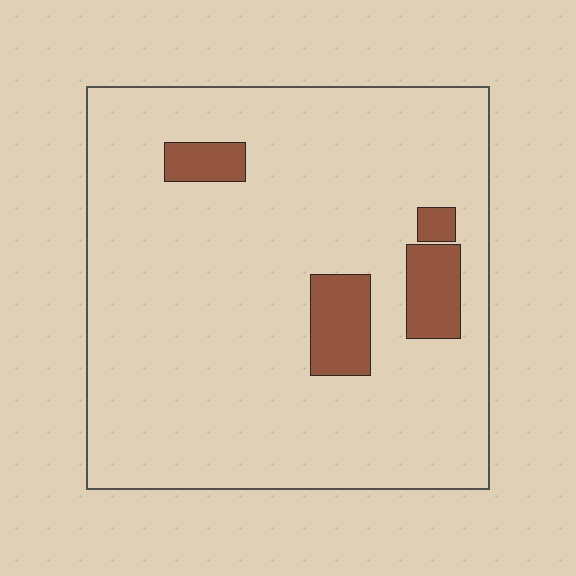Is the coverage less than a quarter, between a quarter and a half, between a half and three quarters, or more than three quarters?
Less than a quarter.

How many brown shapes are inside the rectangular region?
4.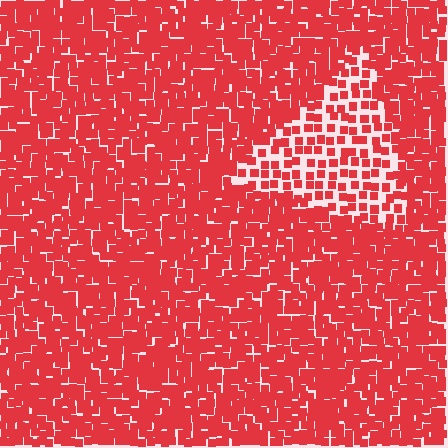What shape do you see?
I see a triangle.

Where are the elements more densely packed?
The elements are more densely packed outside the triangle boundary.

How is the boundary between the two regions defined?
The boundary is defined by a change in element density (approximately 2.1x ratio). All elements are the same color, size, and shape.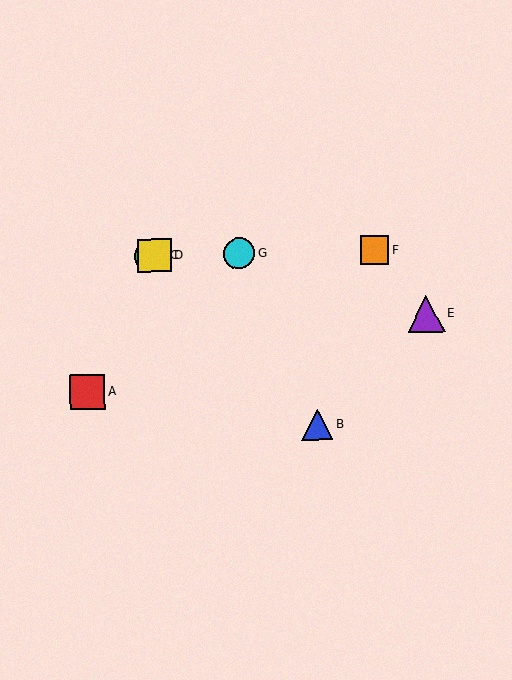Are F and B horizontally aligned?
No, F is at y≈250 and B is at y≈424.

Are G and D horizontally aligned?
Yes, both are at y≈254.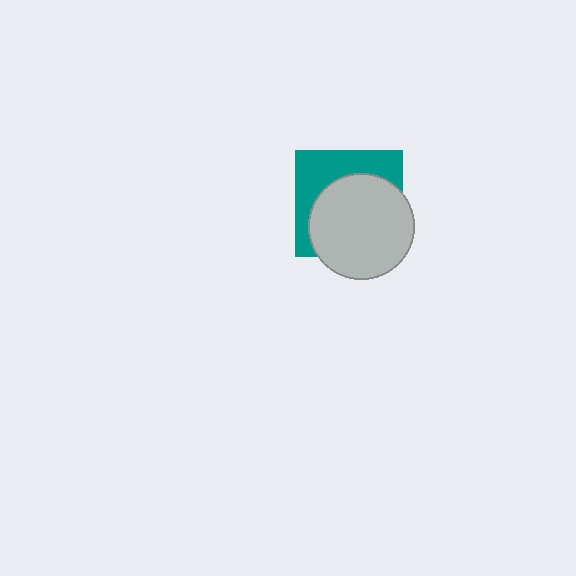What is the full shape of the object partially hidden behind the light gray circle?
The partially hidden object is a teal square.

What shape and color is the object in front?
The object in front is a light gray circle.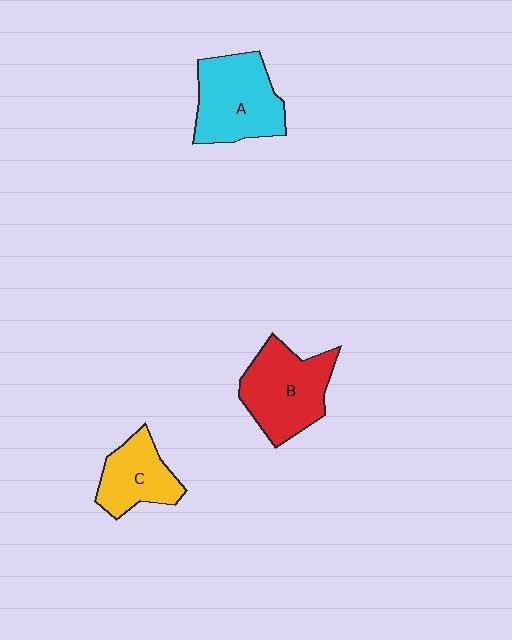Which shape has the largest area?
Shape A (cyan).